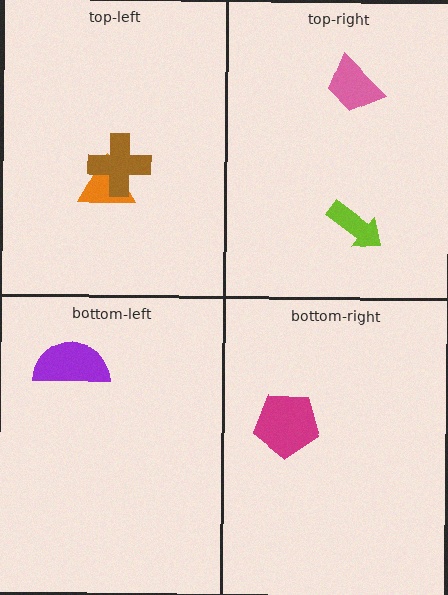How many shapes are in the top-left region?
2.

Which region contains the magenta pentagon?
The bottom-right region.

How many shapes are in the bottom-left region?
1.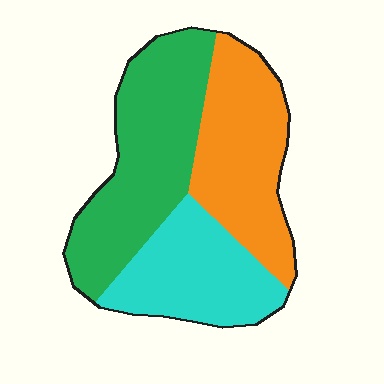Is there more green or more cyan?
Green.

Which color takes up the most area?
Green, at roughly 40%.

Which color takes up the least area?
Cyan, at roughly 25%.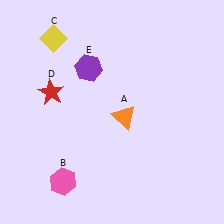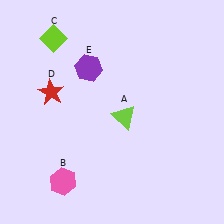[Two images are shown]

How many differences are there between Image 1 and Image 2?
There are 2 differences between the two images.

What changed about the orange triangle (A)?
In Image 1, A is orange. In Image 2, it changed to lime.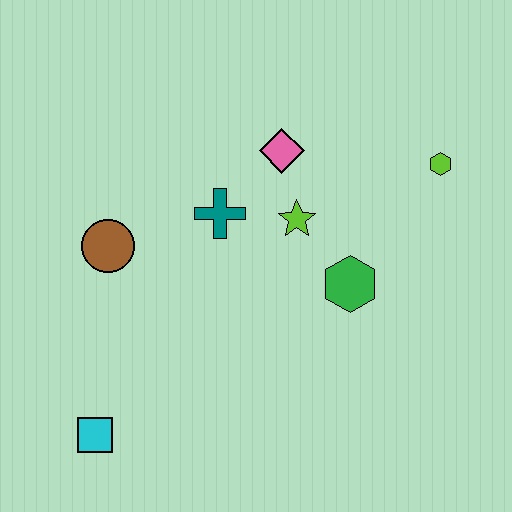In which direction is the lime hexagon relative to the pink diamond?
The lime hexagon is to the right of the pink diamond.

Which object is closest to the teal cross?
The lime star is closest to the teal cross.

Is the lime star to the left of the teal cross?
No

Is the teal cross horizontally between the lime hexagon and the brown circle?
Yes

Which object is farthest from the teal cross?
The cyan square is farthest from the teal cross.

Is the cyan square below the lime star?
Yes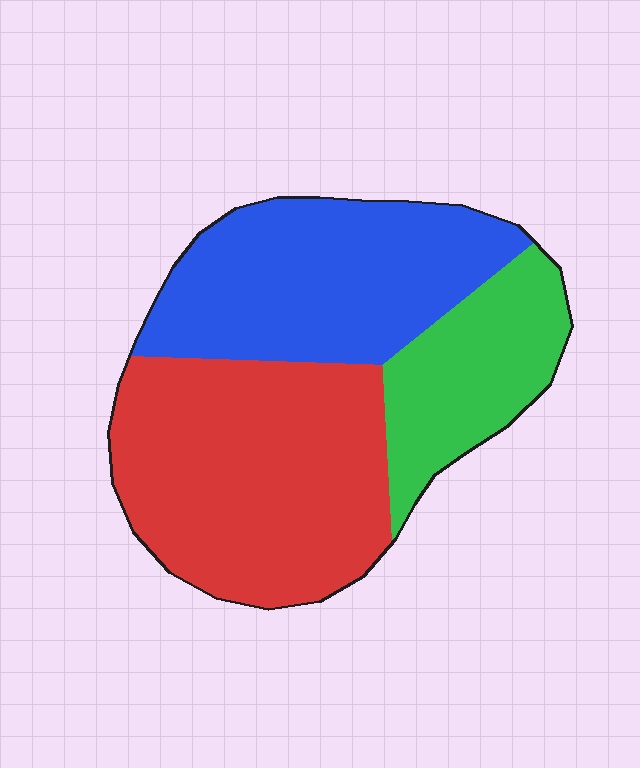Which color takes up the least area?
Green, at roughly 20%.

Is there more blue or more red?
Red.